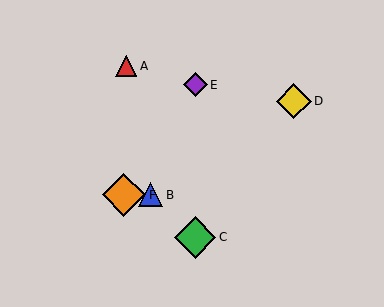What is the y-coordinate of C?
Object C is at y≈237.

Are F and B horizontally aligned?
Yes, both are at y≈195.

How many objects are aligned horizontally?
2 objects (B, F) are aligned horizontally.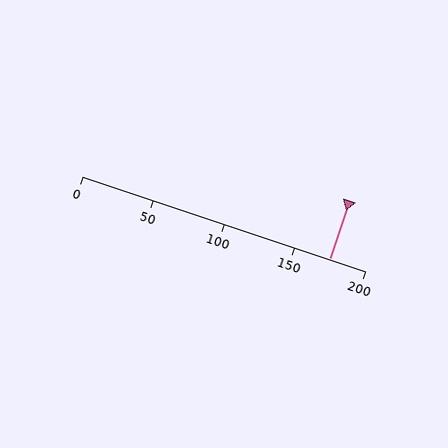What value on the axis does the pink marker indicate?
The marker indicates approximately 175.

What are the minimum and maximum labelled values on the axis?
The axis runs from 0 to 200.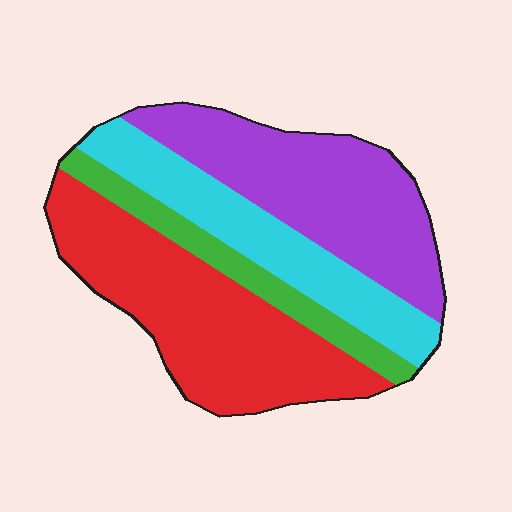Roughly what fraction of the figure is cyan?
Cyan takes up about one fifth (1/5) of the figure.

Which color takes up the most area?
Red, at roughly 35%.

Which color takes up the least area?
Green, at roughly 10%.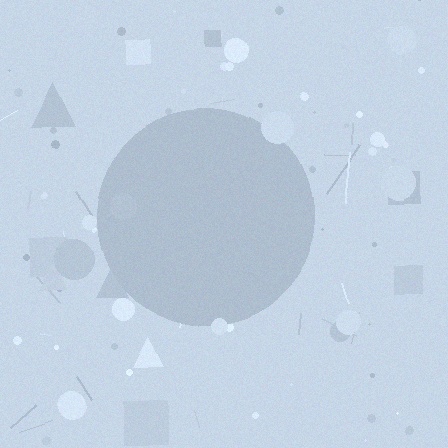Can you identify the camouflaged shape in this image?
The camouflaged shape is a circle.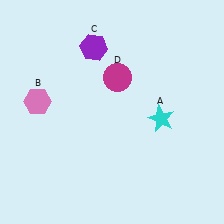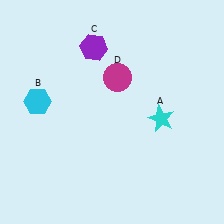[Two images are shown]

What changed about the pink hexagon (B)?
In Image 1, B is pink. In Image 2, it changed to cyan.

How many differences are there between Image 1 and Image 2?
There is 1 difference between the two images.